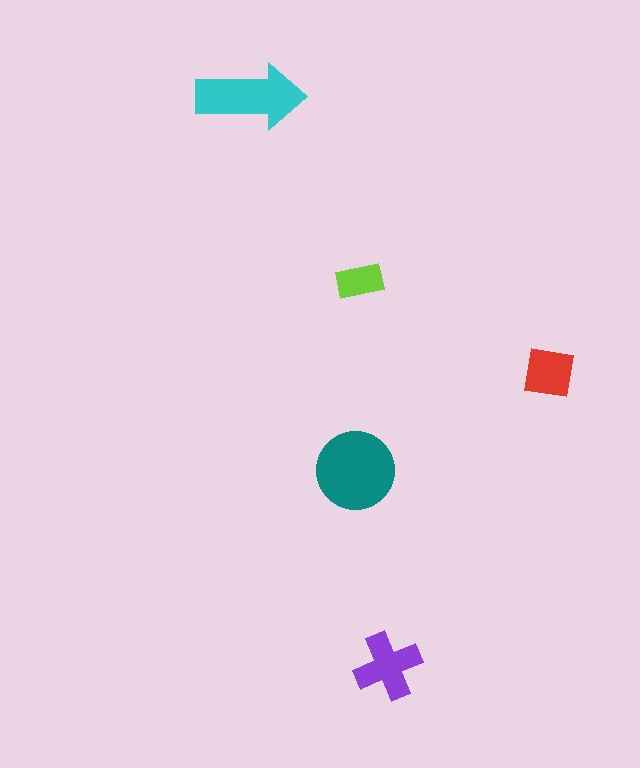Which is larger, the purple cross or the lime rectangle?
The purple cross.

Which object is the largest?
The teal circle.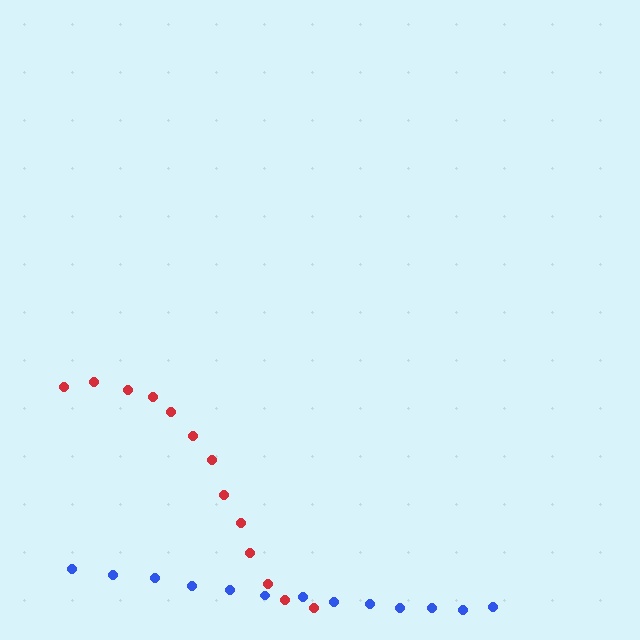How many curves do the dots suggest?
There are 2 distinct paths.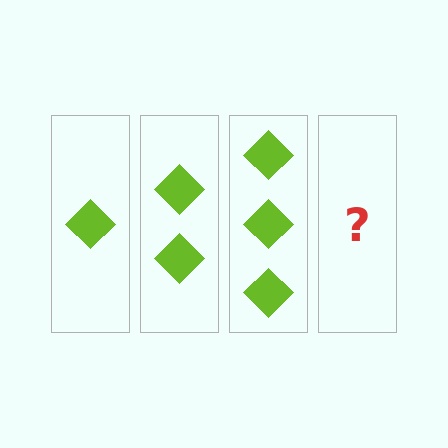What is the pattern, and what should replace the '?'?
The pattern is that each step adds one more diamond. The '?' should be 4 diamonds.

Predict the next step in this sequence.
The next step is 4 diamonds.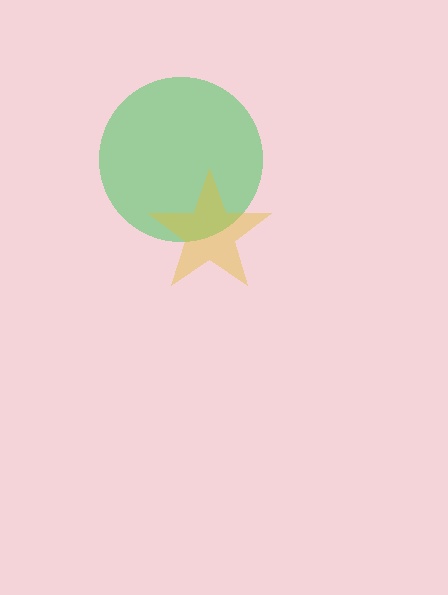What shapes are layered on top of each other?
The layered shapes are: a green circle, a yellow star.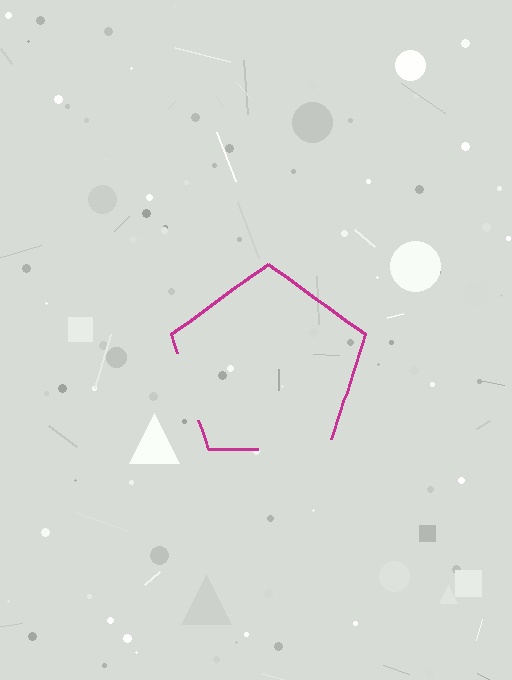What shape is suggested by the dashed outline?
The dashed outline suggests a pentagon.